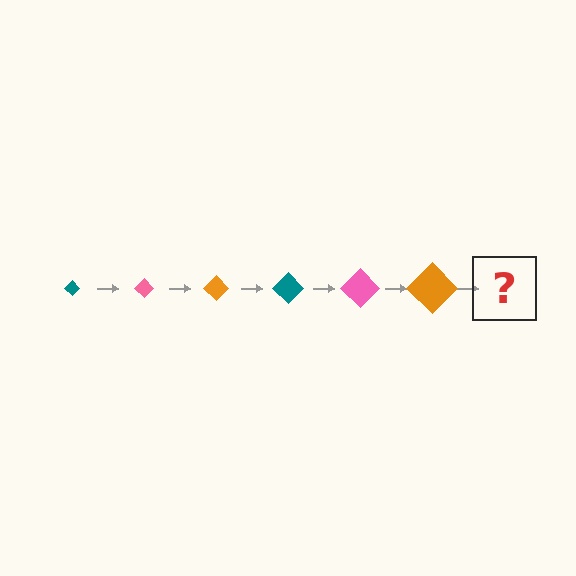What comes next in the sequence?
The next element should be a teal diamond, larger than the previous one.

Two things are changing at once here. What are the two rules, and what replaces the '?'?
The two rules are that the diamond grows larger each step and the color cycles through teal, pink, and orange. The '?' should be a teal diamond, larger than the previous one.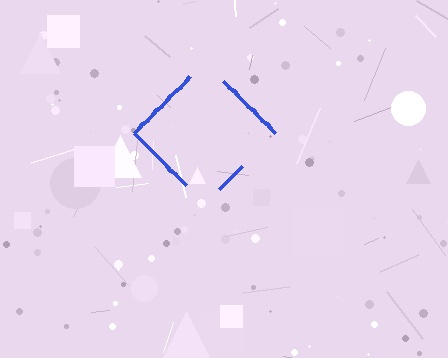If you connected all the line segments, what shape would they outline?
They would outline a diamond.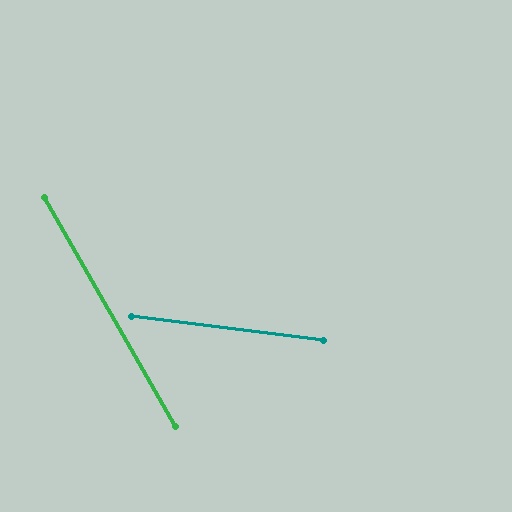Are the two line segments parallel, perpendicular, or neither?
Neither parallel nor perpendicular — they differ by about 53°.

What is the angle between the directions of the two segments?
Approximately 53 degrees.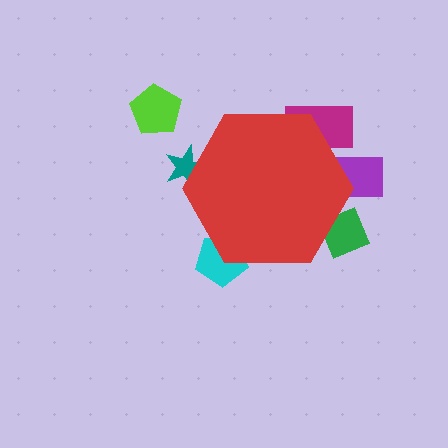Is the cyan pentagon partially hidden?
Yes, the cyan pentagon is partially hidden behind the red hexagon.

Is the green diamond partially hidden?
Yes, the green diamond is partially hidden behind the red hexagon.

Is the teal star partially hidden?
Yes, the teal star is partially hidden behind the red hexagon.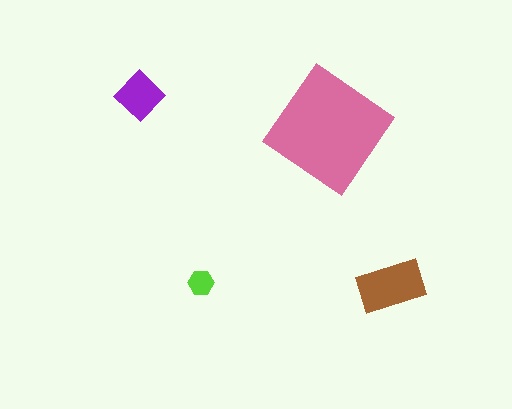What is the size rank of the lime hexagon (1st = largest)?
4th.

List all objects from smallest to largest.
The lime hexagon, the purple diamond, the brown rectangle, the pink diamond.